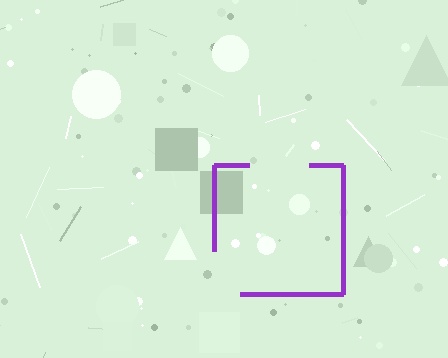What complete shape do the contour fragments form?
The contour fragments form a square.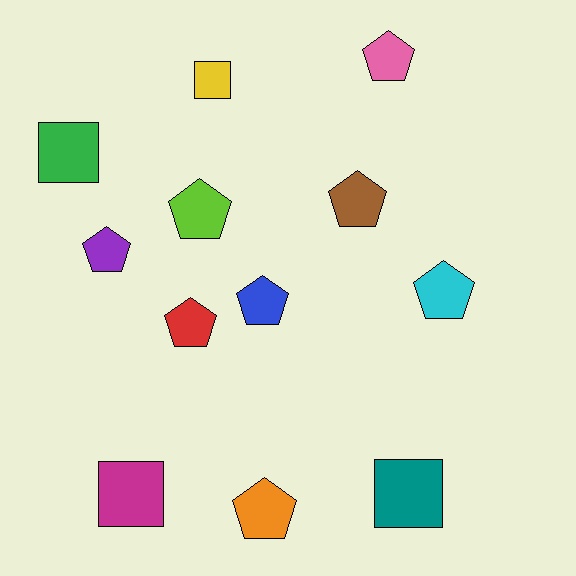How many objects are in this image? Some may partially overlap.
There are 12 objects.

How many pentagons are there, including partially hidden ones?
There are 8 pentagons.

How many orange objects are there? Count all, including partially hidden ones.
There is 1 orange object.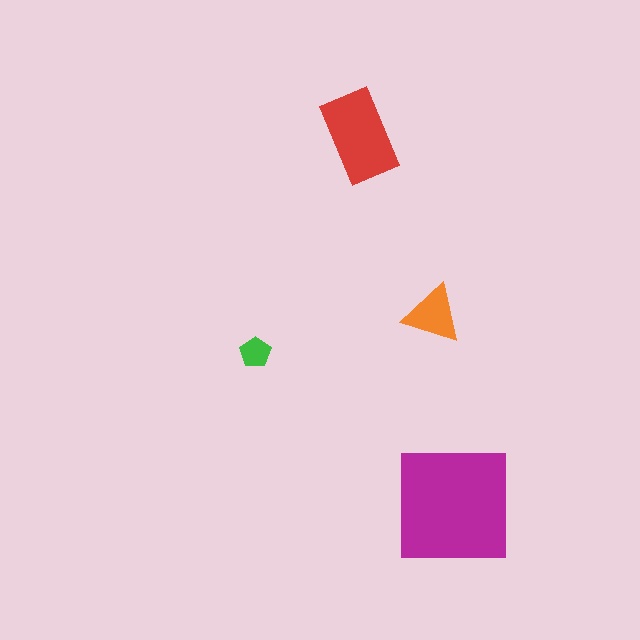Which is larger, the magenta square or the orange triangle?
The magenta square.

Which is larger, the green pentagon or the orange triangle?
The orange triangle.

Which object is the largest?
The magenta square.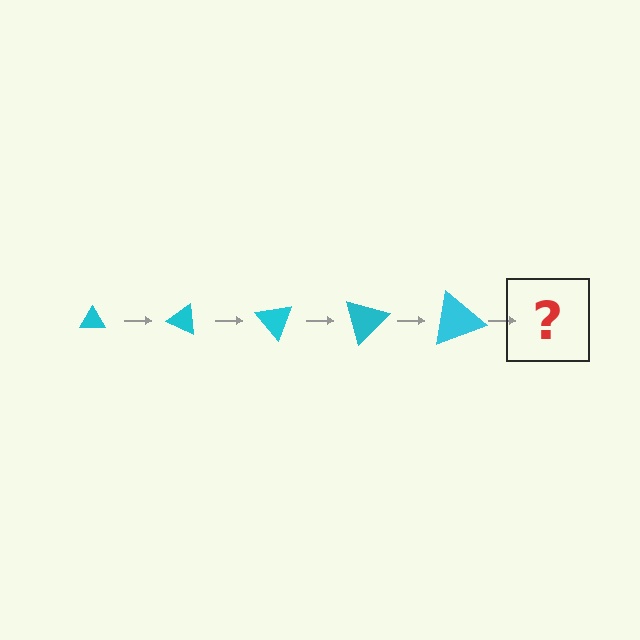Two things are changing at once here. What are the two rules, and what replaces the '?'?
The two rules are that the triangle grows larger each step and it rotates 25 degrees each step. The '?' should be a triangle, larger than the previous one and rotated 125 degrees from the start.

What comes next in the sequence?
The next element should be a triangle, larger than the previous one and rotated 125 degrees from the start.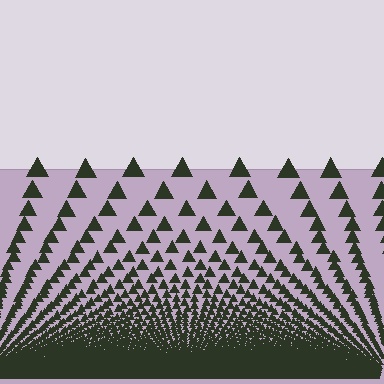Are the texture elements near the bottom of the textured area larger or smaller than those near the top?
Smaller. The gradient is inverted — elements near the bottom are smaller and denser.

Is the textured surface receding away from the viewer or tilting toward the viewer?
The surface appears to tilt toward the viewer. Texture elements get larger and sparser toward the top.